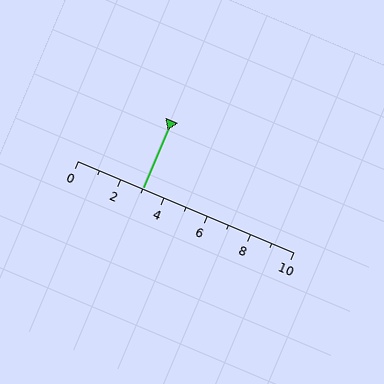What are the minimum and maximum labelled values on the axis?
The axis runs from 0 to 10.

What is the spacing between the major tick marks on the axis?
The major ticks are spaced 2 apart.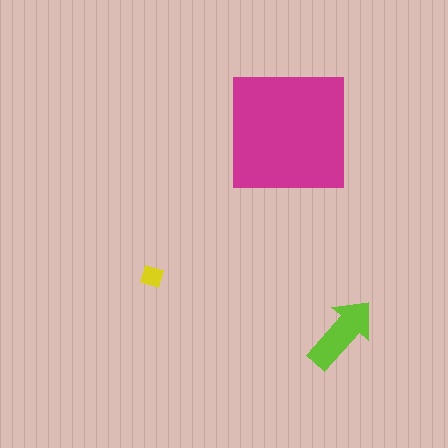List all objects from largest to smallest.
The magenta square, the lime arrow, the yellow diamond.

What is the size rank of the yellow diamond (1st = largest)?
3rd.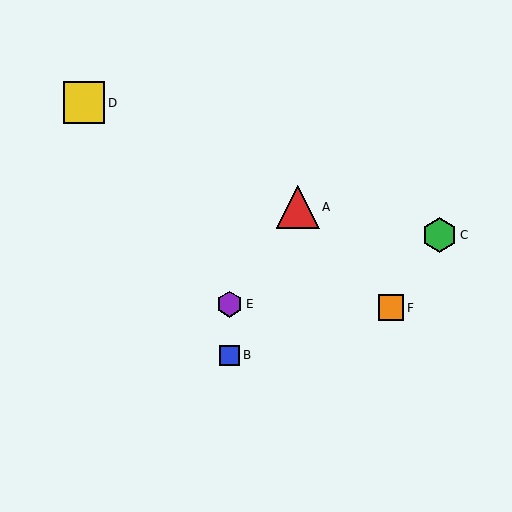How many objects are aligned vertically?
2 objects (B, E) are aligned vertically.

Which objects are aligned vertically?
Objects B, E are aligned vertically.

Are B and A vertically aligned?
No, B is at x≈230 and A is at x≈298.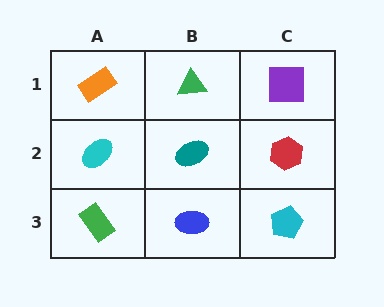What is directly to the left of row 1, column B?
An orange rectangle.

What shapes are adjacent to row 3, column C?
A red hexagon (row 2, column C), a blue ellipse (row 3, column B).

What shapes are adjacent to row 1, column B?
A teal ellipse (row 2, column B), an orange rectangle (row 1, column A), a purple square (row 1, column C).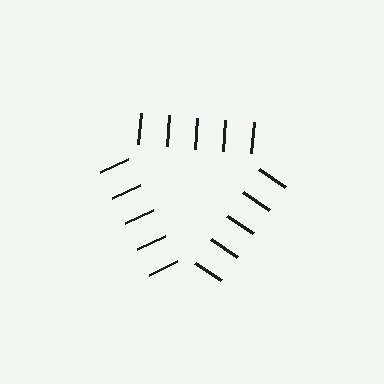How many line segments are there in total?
15 — 5 along each of the 3 edges.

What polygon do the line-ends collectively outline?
An illusory triangle — the line segments terminate on its edges but no continuous stroke is drawn.